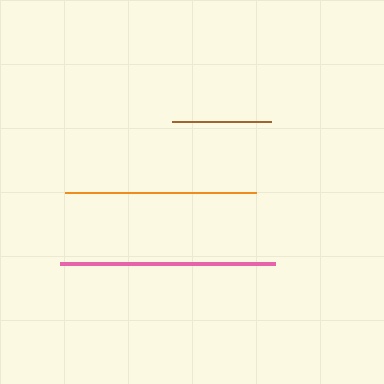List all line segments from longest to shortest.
From longest to shortest: pink, orange, brown.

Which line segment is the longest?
The pink line is the longest at approximately 215 pixels.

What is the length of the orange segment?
The orange segment is approximately 191 pixels long.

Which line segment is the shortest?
The brown line is the shortest at approximately 98 pixels.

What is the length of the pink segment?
The pink segment is approximately 215 pixels long.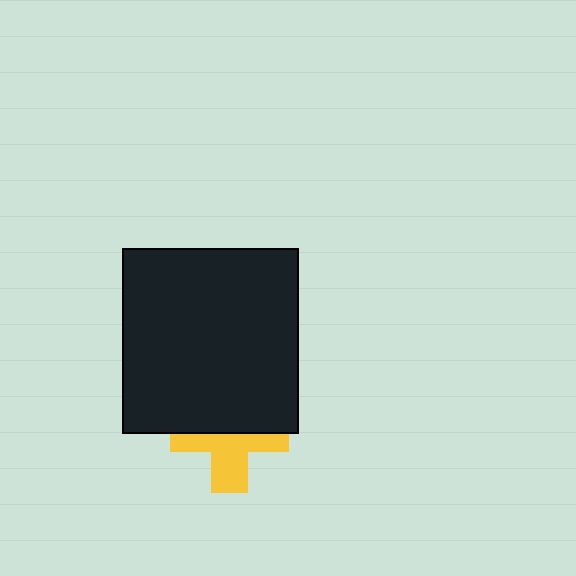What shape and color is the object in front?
The object in front is a black rectangle.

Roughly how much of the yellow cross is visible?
About half of it is visible (roughly 50%).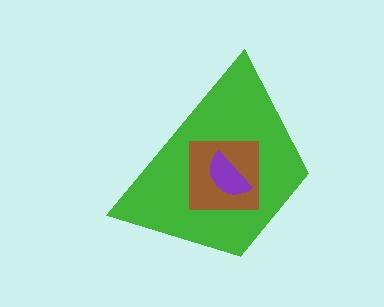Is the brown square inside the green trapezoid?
Yes.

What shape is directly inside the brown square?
The purple semicircle.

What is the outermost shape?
The green trapezoid.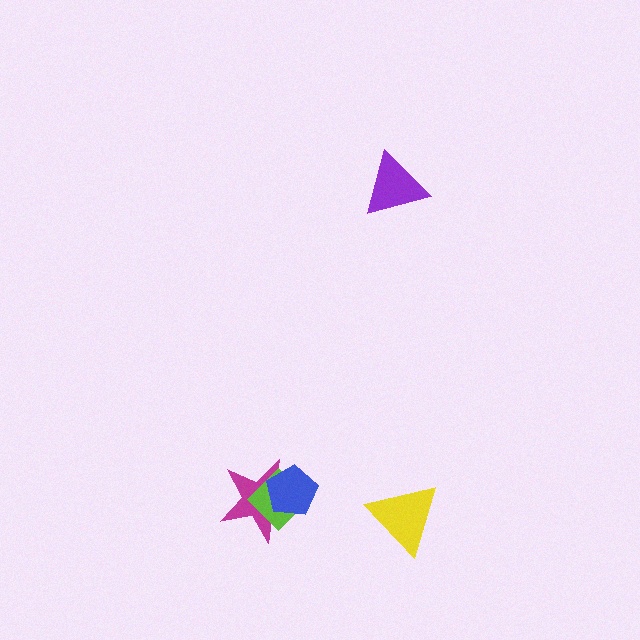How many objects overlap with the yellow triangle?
0 objects overlap with the yellow triangle.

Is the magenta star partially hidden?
Yes, it is partially covered by another shape.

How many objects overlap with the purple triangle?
0 objects overlap with the purple triangle.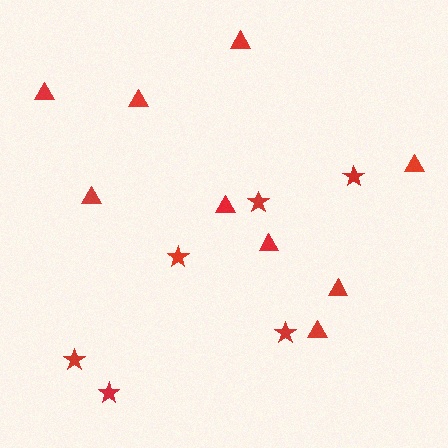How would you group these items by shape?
There are 2 groups: one group of stars (6) and one group of triangles (9).